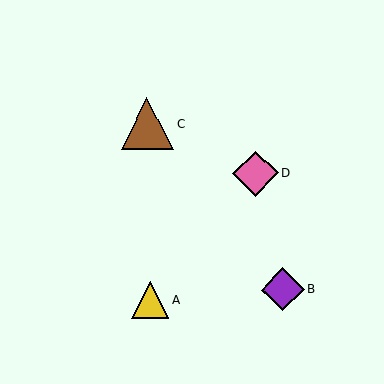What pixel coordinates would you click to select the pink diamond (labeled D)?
Click at (255, 173) to select the pink diamond D.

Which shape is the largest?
The brown triangle (labeled C) is the largest.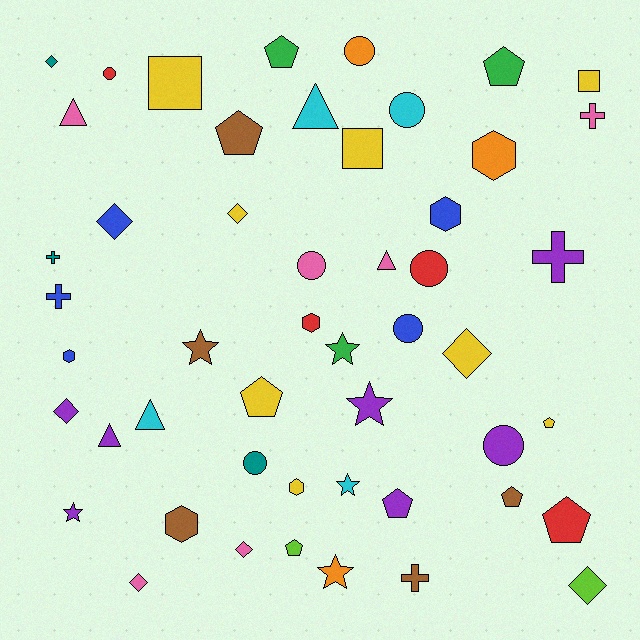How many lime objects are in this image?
There are 2 lime objects.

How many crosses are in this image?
There are 5 crosses.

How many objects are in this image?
There are 50 objects.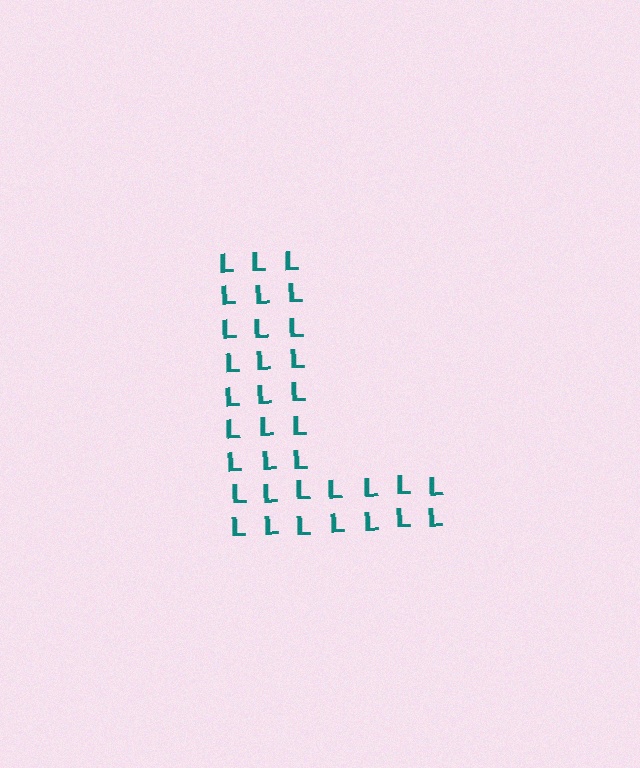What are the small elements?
The small elements are letter L's.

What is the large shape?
The large shape is the letter L.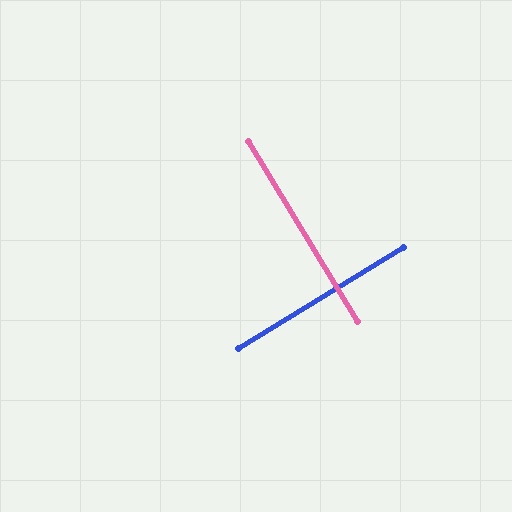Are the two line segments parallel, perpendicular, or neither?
Perpendicular — they meet at approximately 89°.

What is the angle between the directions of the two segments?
Approximately 89 degrees.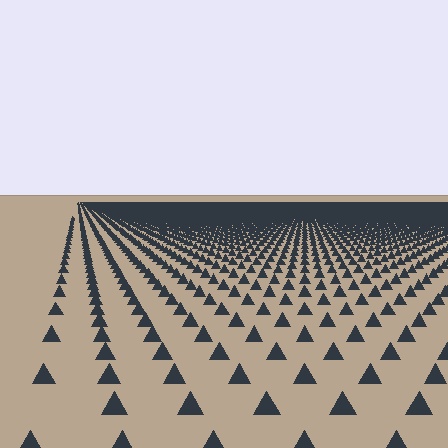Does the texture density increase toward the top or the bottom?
Density increases toward the top.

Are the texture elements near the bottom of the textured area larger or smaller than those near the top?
Larger. Near the bottom, elements are closer to the viewer and appear at a bigger on-screen size.